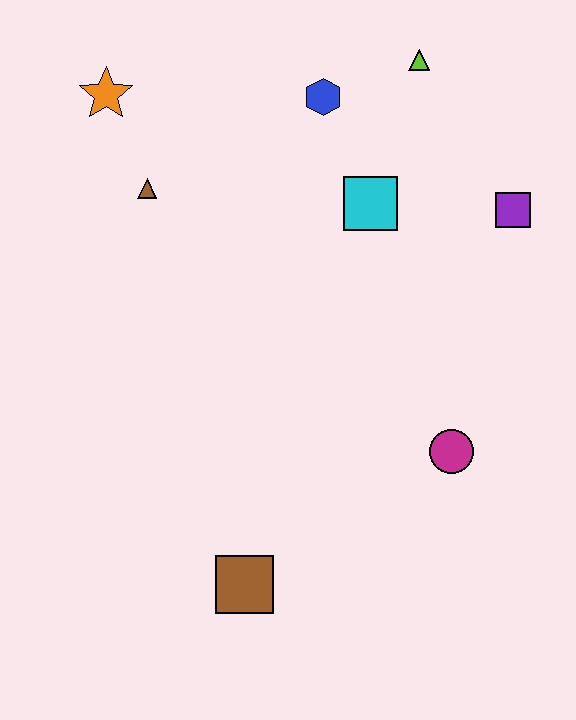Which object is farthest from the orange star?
The brown square is farthest from the orange star.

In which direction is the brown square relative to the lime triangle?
The brown square is below the lime triangle.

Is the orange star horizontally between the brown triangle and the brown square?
No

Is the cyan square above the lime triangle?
No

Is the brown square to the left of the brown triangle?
No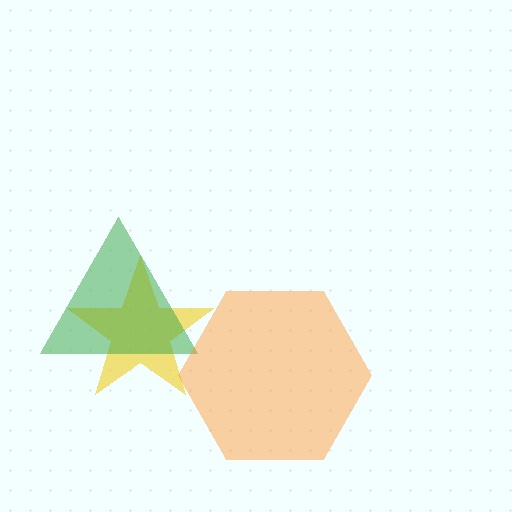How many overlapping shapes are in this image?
There are 3 overlapping shapes in the image.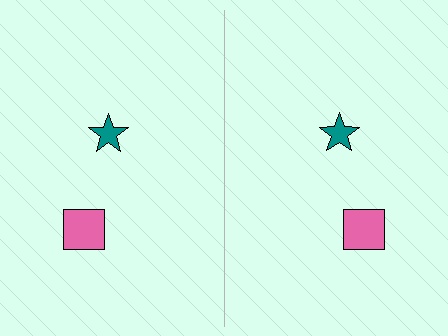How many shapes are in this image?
There are 4 shapes in this image.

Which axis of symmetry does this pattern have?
The pattern has a vertical axis of symmetry running through the center of the image.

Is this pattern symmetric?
Yes, this pattern has bilateral (reflection) symmetry.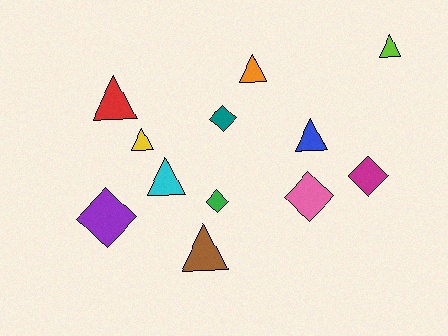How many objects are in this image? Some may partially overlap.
There are 12 objects.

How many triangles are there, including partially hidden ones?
There are 7 triangles.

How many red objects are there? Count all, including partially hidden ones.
There is 1 red object.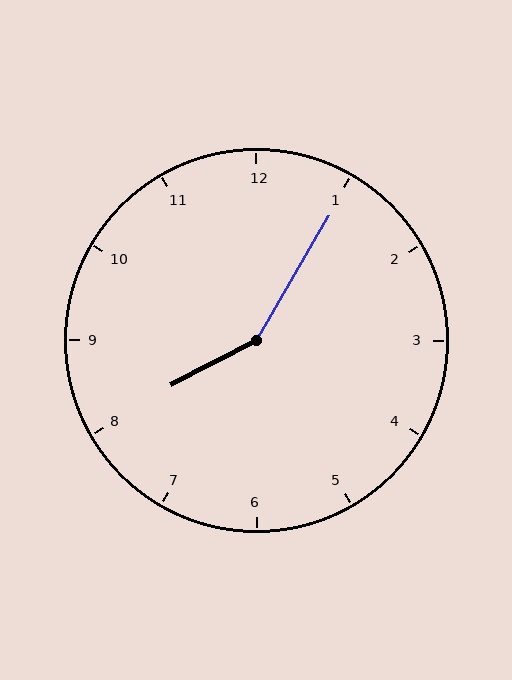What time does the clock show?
8:05.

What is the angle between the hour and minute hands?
Approximately 148 degrees.